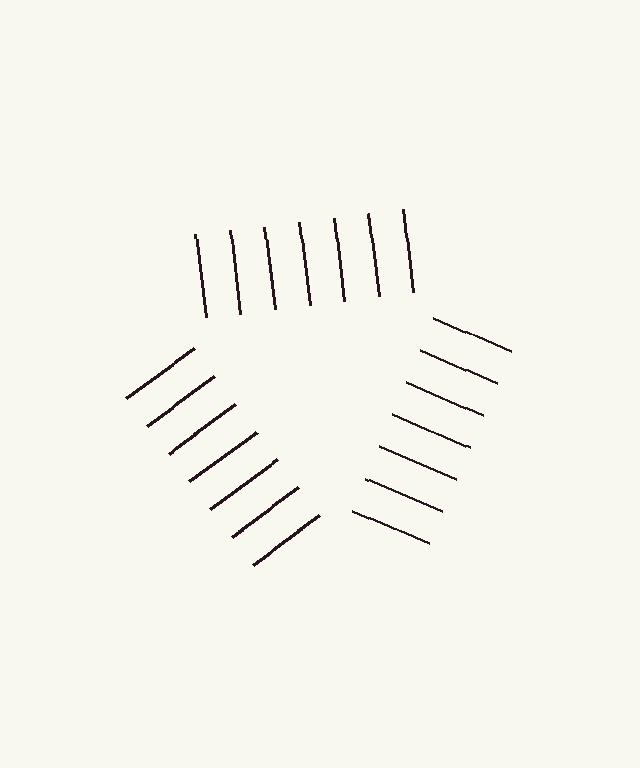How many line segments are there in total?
21 — 7 along each of the 3 edges.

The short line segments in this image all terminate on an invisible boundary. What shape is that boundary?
An illusory triangle — the line segments terminate on its edges but no continuous stroke is drawn.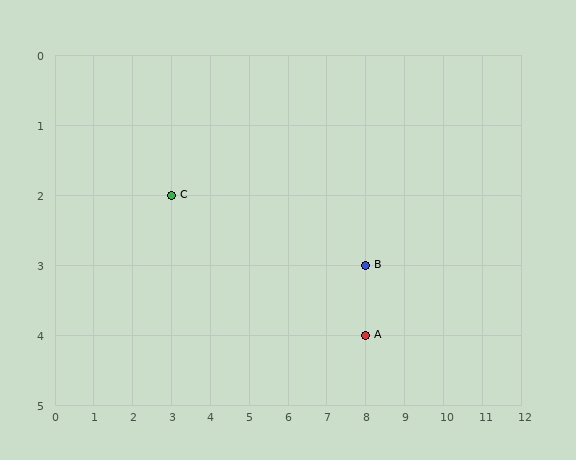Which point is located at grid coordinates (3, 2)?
Point C is at (3, 2).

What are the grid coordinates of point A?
Point A is at grid coordinates (8, 4).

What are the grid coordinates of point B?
Point B is at grid coordinates (8, 3).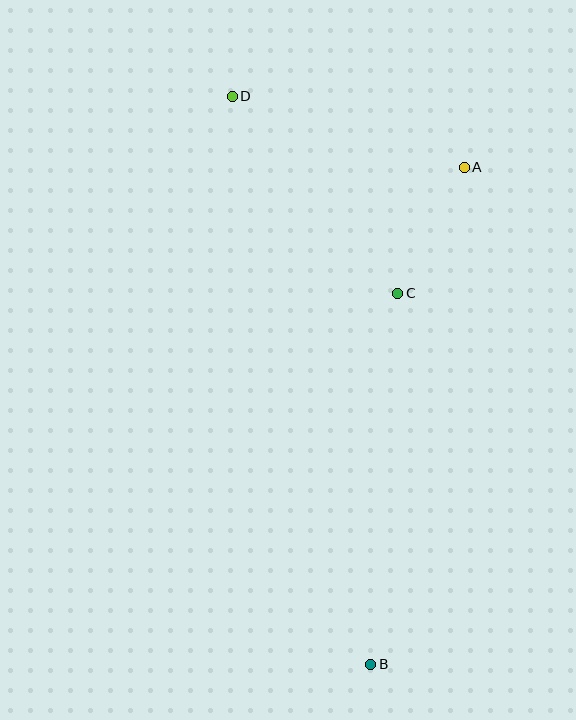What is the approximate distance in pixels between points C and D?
The distance between C and D is approximately 257 pixels.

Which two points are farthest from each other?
Points B and D are farthest from each other.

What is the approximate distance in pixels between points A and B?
The distance between A and B is approximately 506 pixels.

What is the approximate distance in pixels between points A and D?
The distance between A and D is approximately 242 pixels.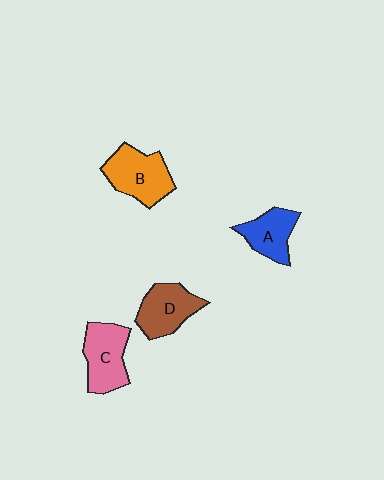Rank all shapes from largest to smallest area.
From largest to smallest: B (orange), C (pink), D (brown), A (blue).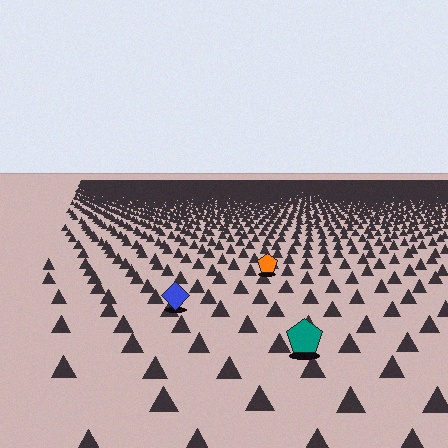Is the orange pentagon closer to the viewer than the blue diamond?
No. The blue diamond is closer — you can tell from the texture gradient: the ground texture is coarser near it.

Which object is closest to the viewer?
The teal pentagon is closest. The texture marks near it are larger and more spread out.